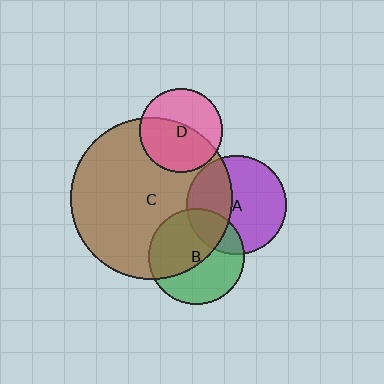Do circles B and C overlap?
Yes.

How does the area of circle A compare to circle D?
Approximately 1.4 times.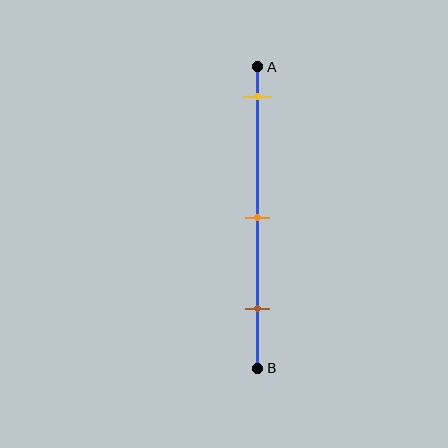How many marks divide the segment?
There are 3 marks dividing the segment.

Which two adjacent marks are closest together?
The orange and brown marks are the closest adjacent pair.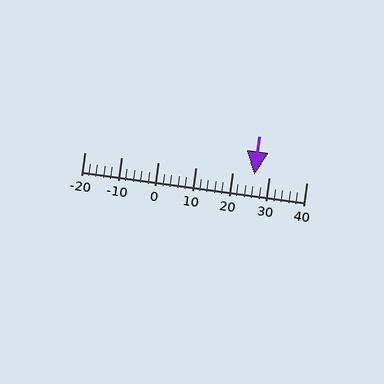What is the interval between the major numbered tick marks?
The major tick marks are spaced 10 units apart.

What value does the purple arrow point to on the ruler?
The purple arrow points to approximately 26.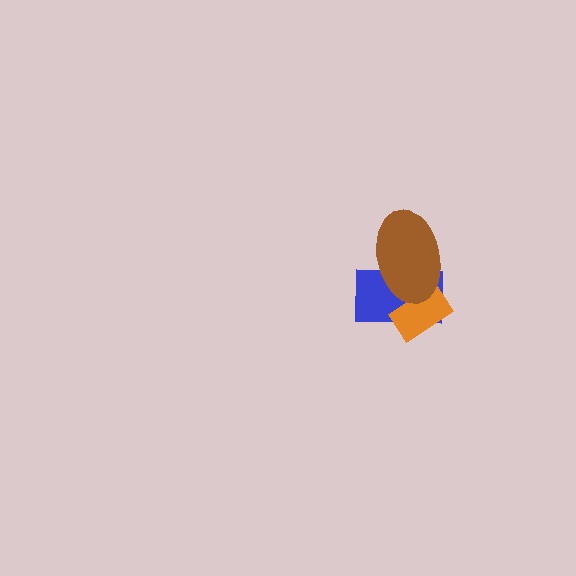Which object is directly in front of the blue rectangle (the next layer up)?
The orange rectangle is directly in front of the blue rectangle.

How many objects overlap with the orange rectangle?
2 objects overlap with the orange rectangle.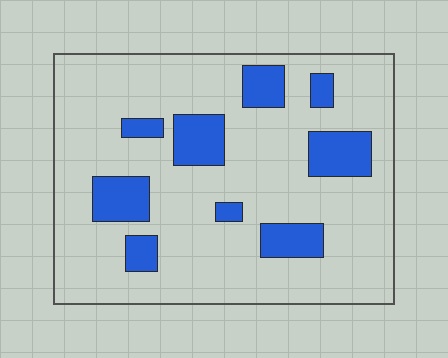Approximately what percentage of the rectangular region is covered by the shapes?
Approximately 20%.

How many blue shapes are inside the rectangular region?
9.